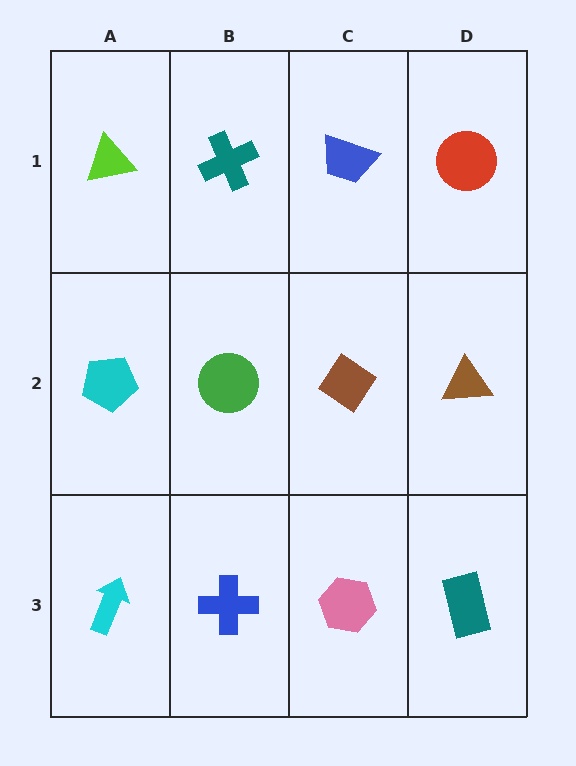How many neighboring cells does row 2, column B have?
4.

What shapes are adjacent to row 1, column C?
A brown diamond (row 2, column C), a teal cross (row 1, column B), a red circle (row 1, column D).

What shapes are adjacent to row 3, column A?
A cyan pentagon (row 2, column A), a blue cross (row 3, column B).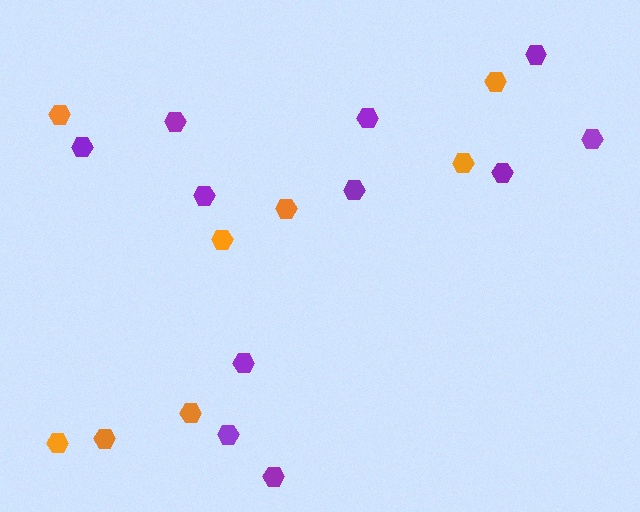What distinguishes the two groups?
There are 2 groups: one group of purple hexagons (11) and one group of orange hexagons (8).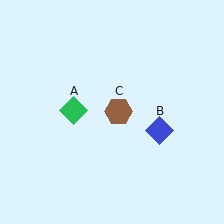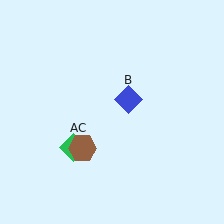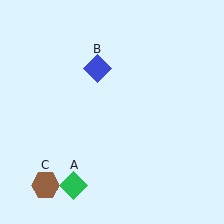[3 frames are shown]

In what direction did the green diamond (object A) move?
The green diamond (object A) moved down.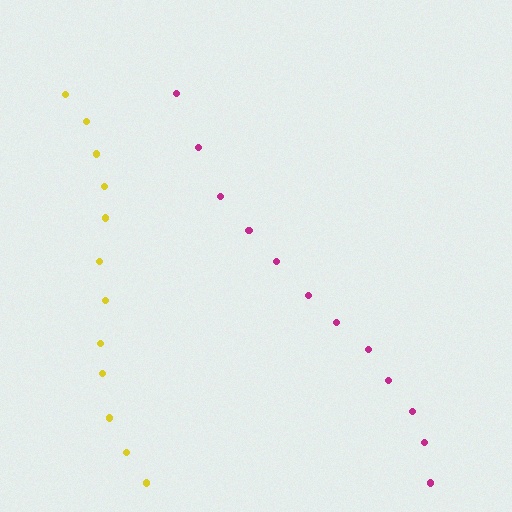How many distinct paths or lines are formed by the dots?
There are 2 distinct paths.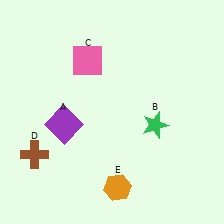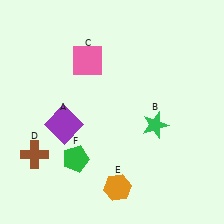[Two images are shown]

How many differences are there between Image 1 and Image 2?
There is 1 difference between the two images.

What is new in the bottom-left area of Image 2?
A green pentagon (F) was added in the bottom-left area of Image 2.